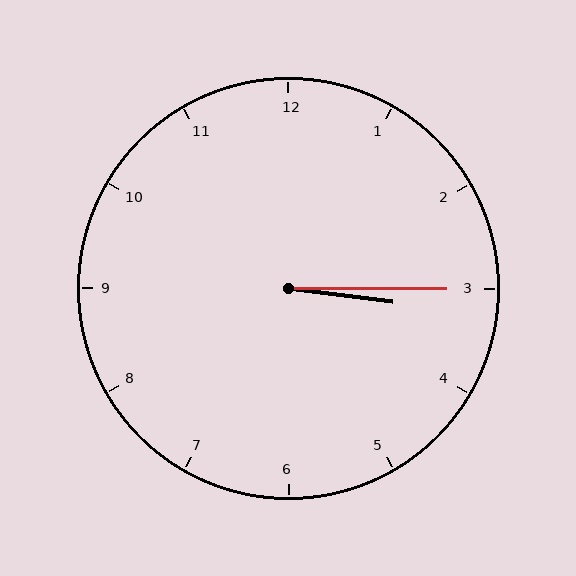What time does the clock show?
3:15.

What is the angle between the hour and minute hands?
Approximately 8 degrees.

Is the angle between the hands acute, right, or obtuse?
It is acute.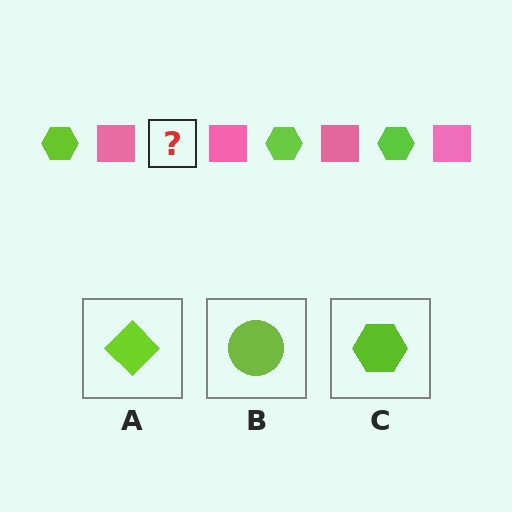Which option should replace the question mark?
Option C.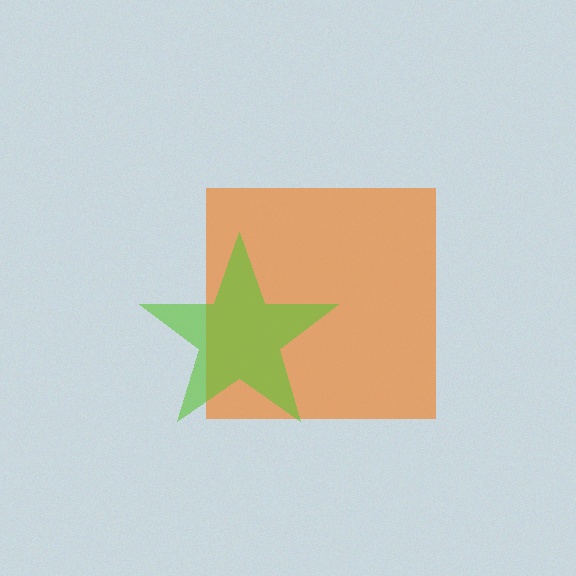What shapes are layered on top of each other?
The layered shapes are: an orange square, a lime star.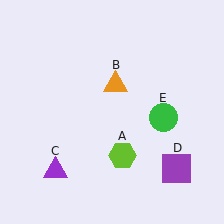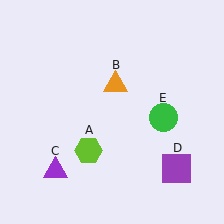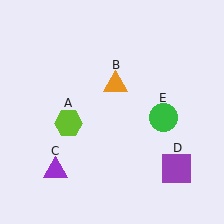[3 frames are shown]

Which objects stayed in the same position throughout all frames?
Orange triangle (object B) and purple triangle (object C) and purple square (object D) and green circle (object E) remained stationary.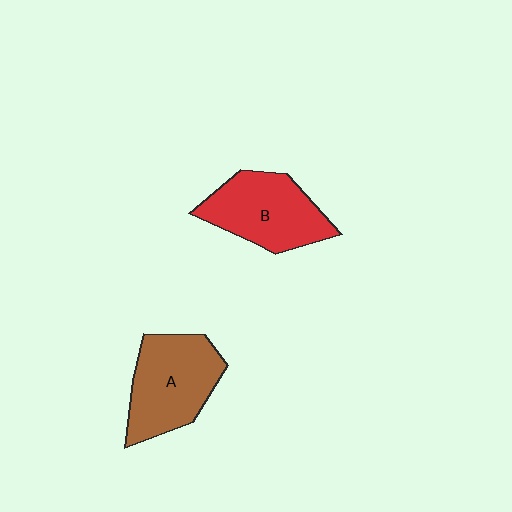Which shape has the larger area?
Shape A (brown).